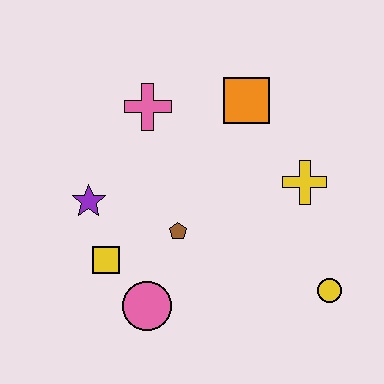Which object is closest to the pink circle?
The yellow square is closest to the pink circle.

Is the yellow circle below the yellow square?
Yes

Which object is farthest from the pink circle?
The orange square is farthest from the pink circle.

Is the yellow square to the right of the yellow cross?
No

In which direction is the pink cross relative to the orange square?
The pink cross is to the left of the orange square.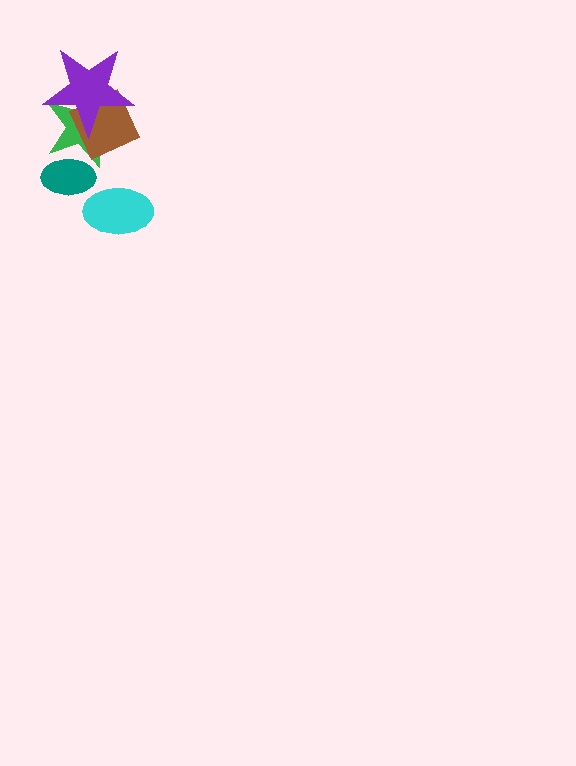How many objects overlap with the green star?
3 objects overlap with the green star.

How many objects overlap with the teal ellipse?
1 object overlaps with the teal ellipse.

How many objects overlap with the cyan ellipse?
0 objects overlap with the cyan ellipse.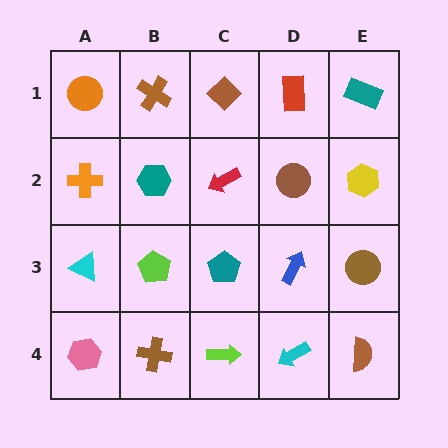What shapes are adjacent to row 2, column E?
A teal rectangle (row 1, column E), a brown circle (row 3, column E), a brown circle (row 2, column D).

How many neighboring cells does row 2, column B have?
4.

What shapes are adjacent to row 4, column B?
A lime pentagon (row 3, column B), a pink hexagon (row 4, column A), a lime arrow (row 4, column C).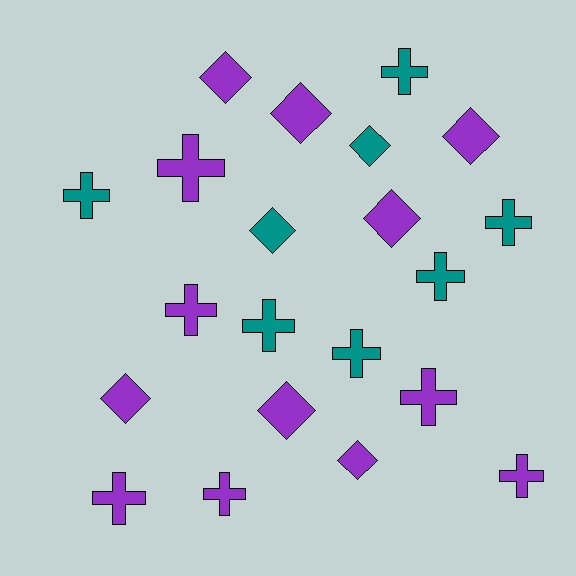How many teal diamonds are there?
There are 2 teal diamonds.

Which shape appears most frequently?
Cross, with 12 objects.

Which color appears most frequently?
Purple, with 13 objects.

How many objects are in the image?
There are 21 objects.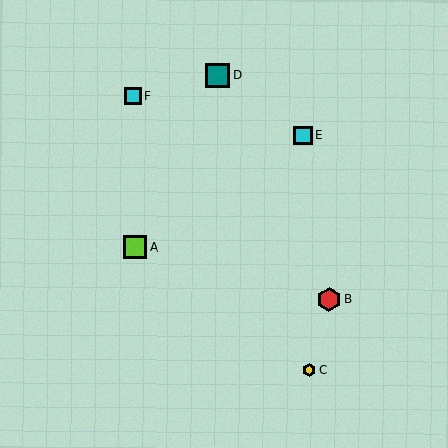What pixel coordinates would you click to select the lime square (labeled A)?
Click at (135, 247) to select the lime square A.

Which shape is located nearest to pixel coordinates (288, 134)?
The cyan square (labeled E) at (302, 135) is nearest to that location.